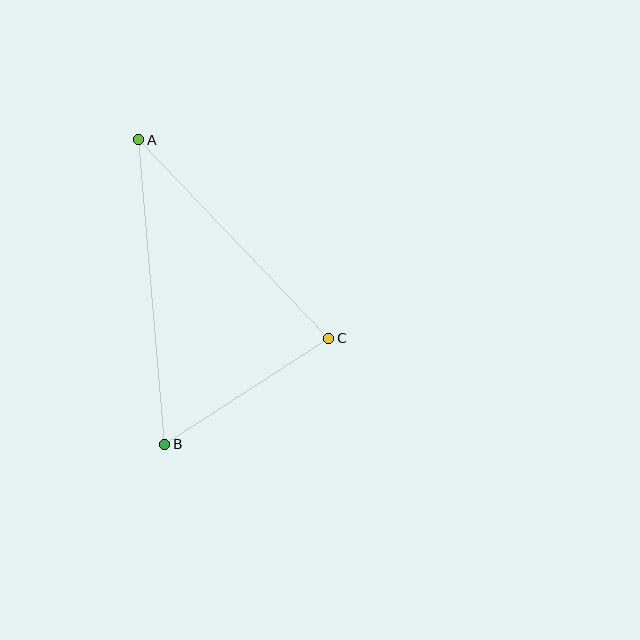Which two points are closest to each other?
Points B and C are closest to each other.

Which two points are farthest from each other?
Points A and B are farthest from each other.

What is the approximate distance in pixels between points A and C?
The distance between A and C is approximately 275 pixels.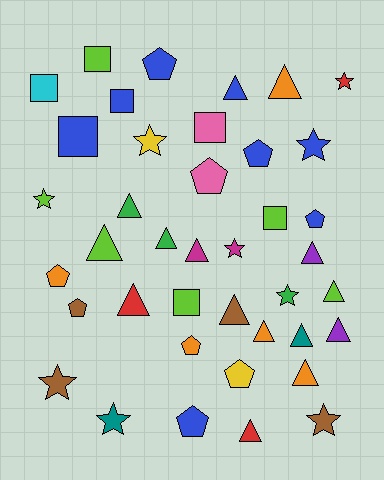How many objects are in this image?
There are 40 objects.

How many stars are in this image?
There are 9 stars.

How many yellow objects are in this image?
There are 2 yellow objects.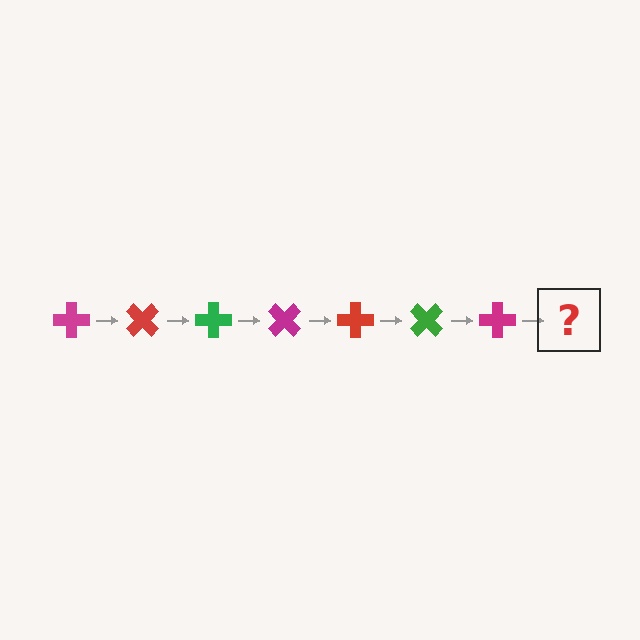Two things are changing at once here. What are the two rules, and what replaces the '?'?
The two rules are that it rotates 45 degrees each step and the color cycles through magenta, red, and green. The '?' should be a red cross, rotated 315 degrees from the start.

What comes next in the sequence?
The next element should be a red cross, rotated 315 degrees from the start.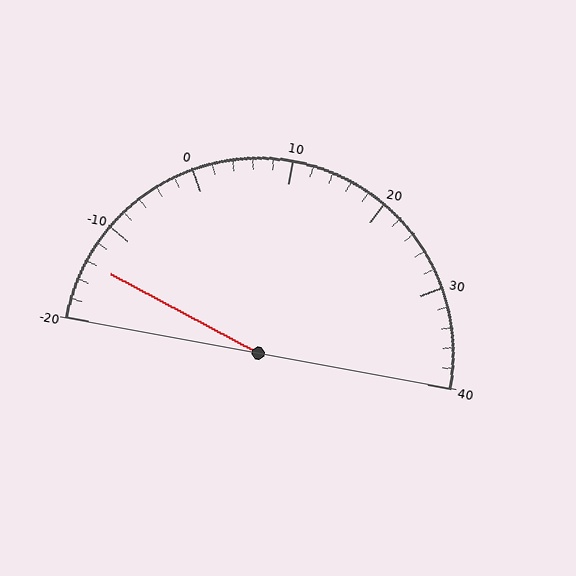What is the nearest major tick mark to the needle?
The nearest major tick mark is -10.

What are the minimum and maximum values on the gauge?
The gauge ranges from -20 to 40.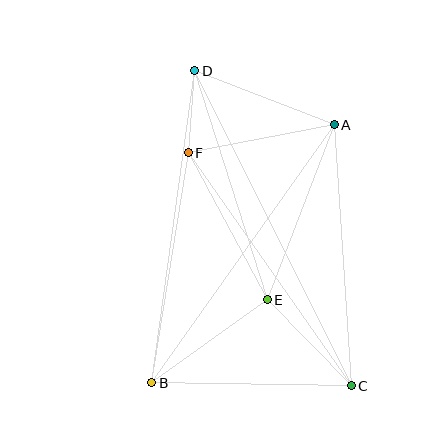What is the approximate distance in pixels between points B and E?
The distance between B and E is approximately 142 pixels.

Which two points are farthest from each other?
Points C and D are farthest from each other.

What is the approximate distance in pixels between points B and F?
The distance between B and F is approximately 233 pixels.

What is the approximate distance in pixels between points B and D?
The distance between B and D is approximately 315 pixels.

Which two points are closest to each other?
Points D and F are closest to each other.